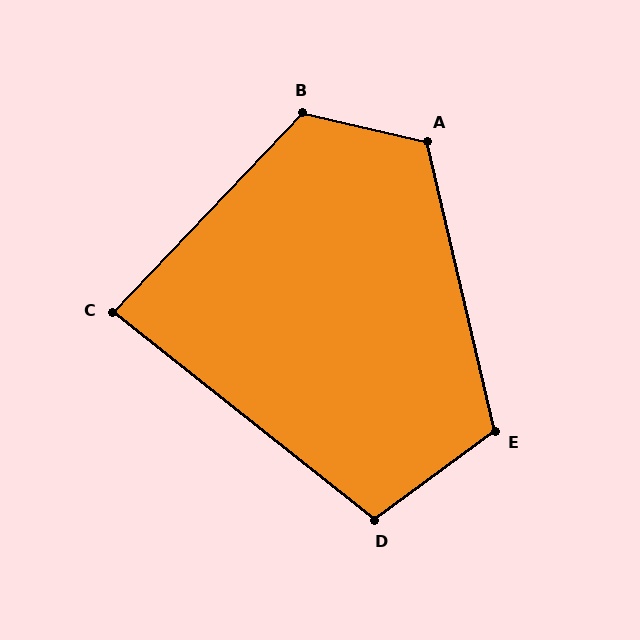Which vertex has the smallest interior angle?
C, at approximately 85 degrees.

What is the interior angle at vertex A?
Approximately 116 degrees (obtuse).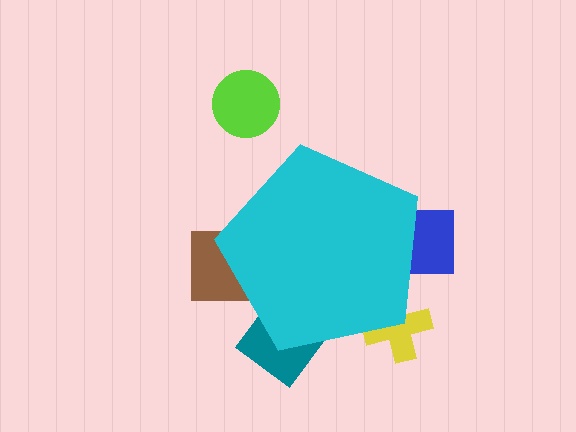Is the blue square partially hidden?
Yes, the blue square is partially hidden behind the cyan pentagon.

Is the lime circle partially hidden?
No, the lime circle is fully visible.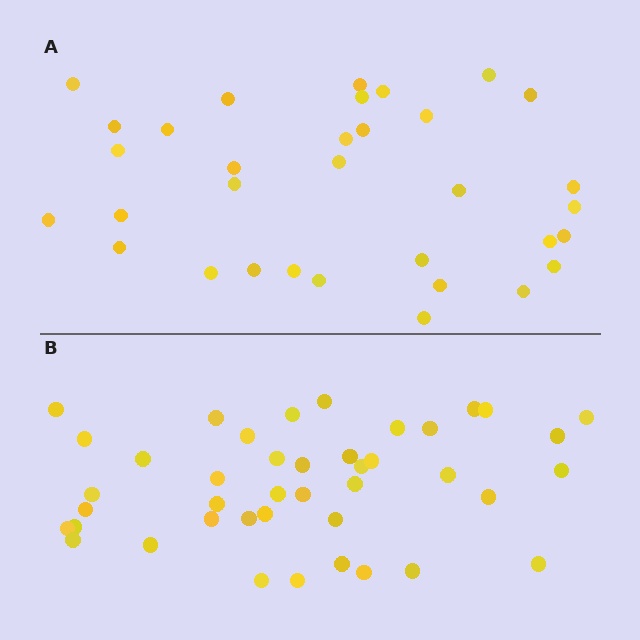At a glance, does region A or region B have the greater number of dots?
Region B (the bottom region) has more dots.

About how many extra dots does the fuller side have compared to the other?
Region B has roughly 8 or so more dots than region A.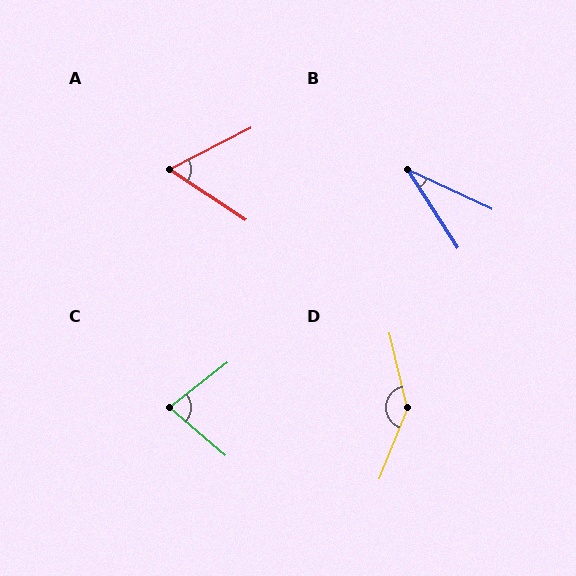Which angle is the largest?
D, at approximately 145 degrees.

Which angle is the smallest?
B, at approximately 33 degrees.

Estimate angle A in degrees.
Approximately 61 degrees.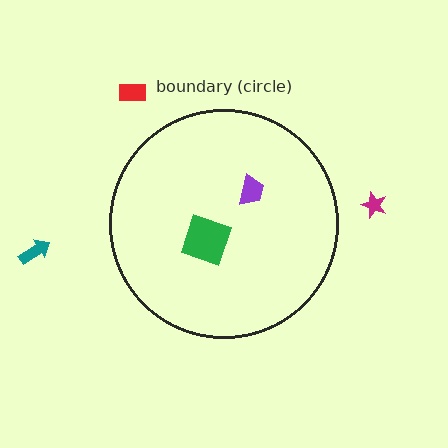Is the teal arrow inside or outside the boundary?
Outside.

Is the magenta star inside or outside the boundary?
Outside.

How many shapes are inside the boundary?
2 inside, 3 outside.